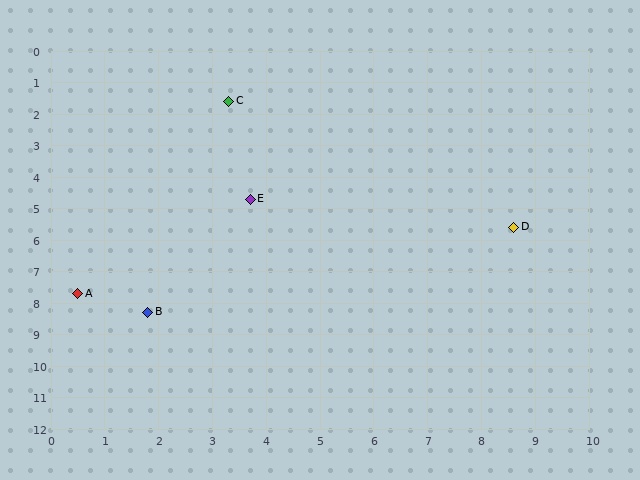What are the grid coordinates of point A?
Point A is at approximately (0.5, 7.7).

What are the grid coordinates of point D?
Point D is at approximately (8.6, 5.6).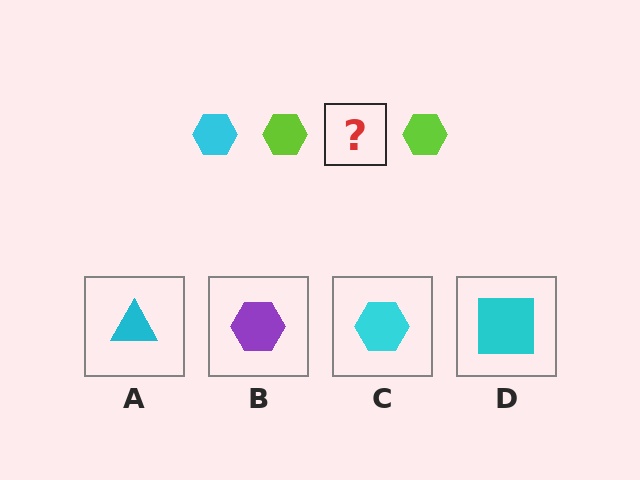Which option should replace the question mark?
Option C.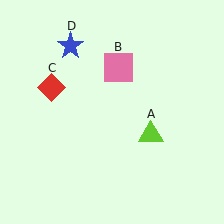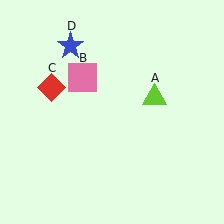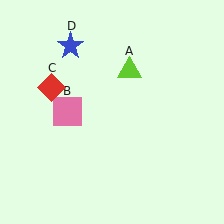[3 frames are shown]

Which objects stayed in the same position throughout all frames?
Red diamond (object C) and blue star (object D) remained stationary.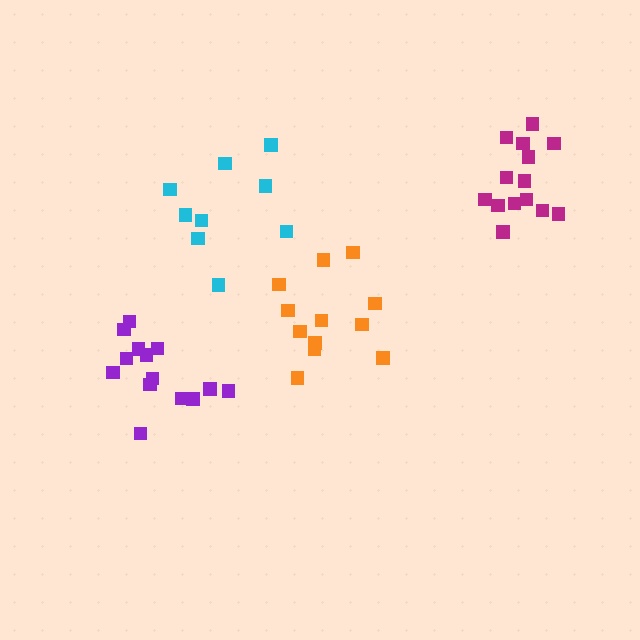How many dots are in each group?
Group 1: 14 dots, Group 2: 12 dots, Group 3: 14 dots, Group 4: 9 dots (49 total).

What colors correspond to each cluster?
The clusters are colored: magenta, orange, purple, cyan.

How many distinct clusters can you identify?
There are 4 distinct clusters.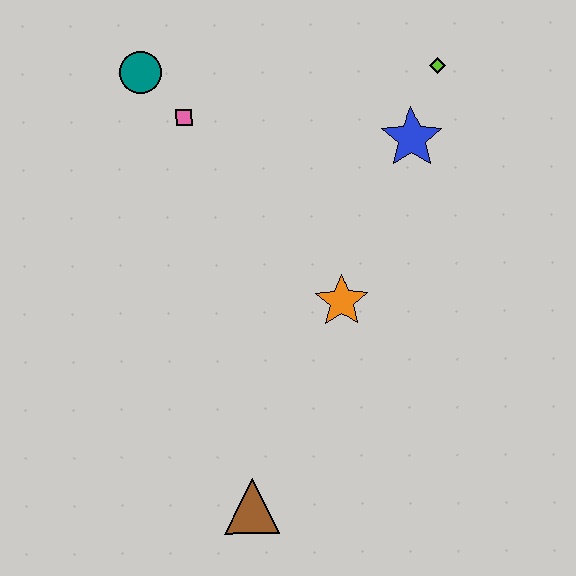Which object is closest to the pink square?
The teal circle is closest to the pink square.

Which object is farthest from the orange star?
The teal circle is farthest from the orange star.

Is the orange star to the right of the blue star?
No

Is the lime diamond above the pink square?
Yes